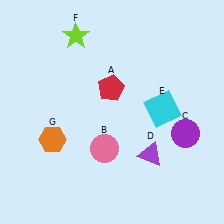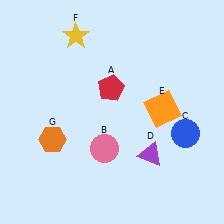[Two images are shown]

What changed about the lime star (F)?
In Image 1, F is lime. In Image 2, it changed to yellow.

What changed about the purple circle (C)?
In Image 1, C is purple. In Image 2, it changed to blue.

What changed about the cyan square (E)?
In Image 1, E is cyan. In Image 2, it changed to orange.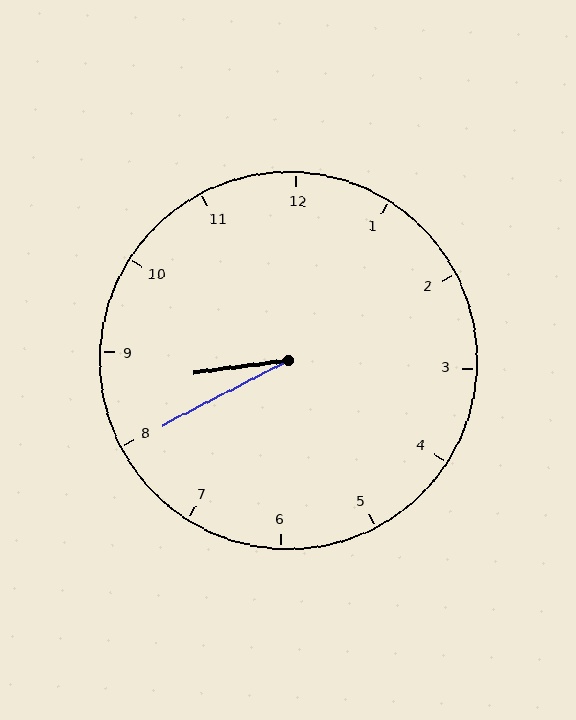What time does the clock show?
8:40.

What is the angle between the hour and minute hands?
Approximately 20 degrees.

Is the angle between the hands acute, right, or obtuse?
It is acute.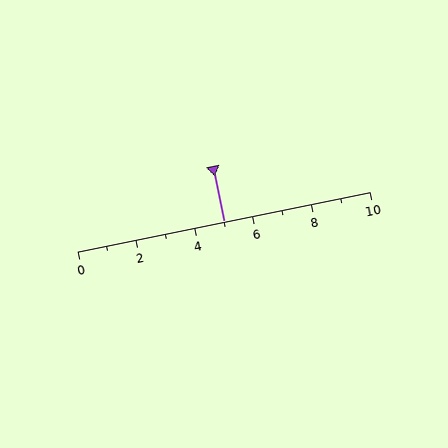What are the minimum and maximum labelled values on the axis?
The axis runs from 0 to 10.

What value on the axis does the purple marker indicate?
The marker indicates approximately 5.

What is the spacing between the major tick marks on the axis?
The major ticks are spaced 2 apart.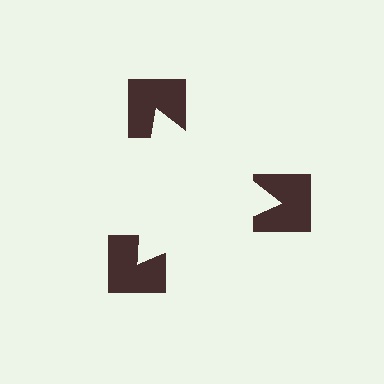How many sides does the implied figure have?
3 sides.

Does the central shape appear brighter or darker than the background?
It typically appears slightly brighter than the background, even though no actual brightness change is drawn.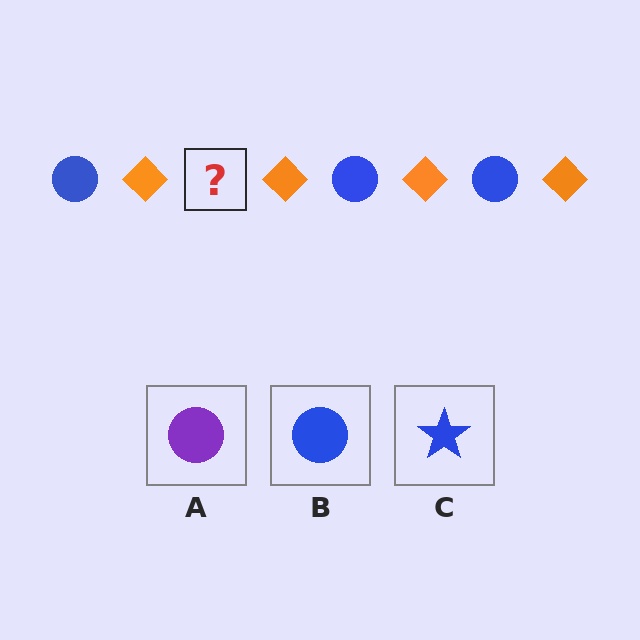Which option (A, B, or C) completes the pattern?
B.